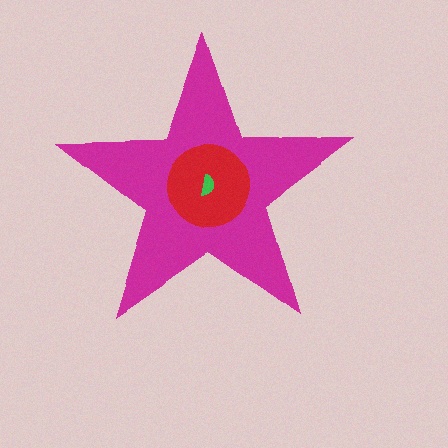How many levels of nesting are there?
3.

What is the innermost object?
The green semicircle.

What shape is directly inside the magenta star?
The red circle.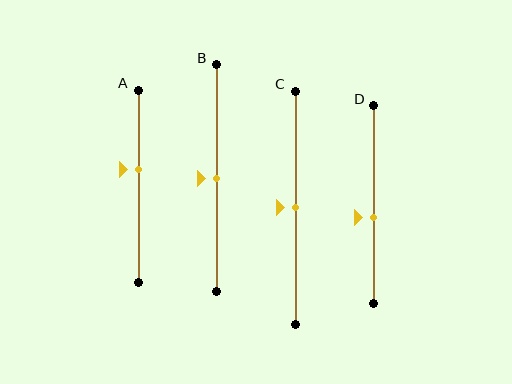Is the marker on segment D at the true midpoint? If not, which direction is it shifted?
No, the marker on segment D is shifted downward by about 6% of the segment length.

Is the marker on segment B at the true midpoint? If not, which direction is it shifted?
Yes, the marker on segment B is at the true midpoint.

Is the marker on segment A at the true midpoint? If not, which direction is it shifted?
No, the marker on segment A is shifted upward by about 9% of the segment length.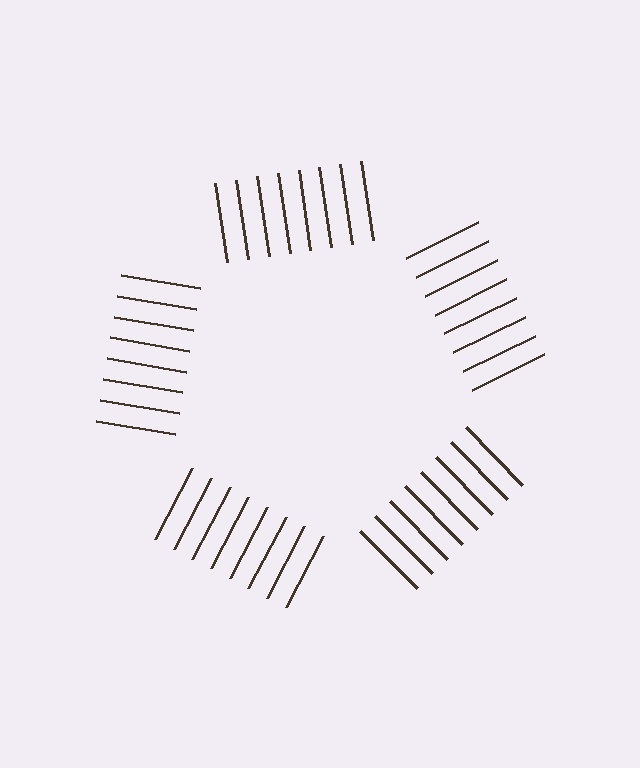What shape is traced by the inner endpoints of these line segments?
An illusory pentagon — the line segments terminate on its edges but no continuous stroke is drawn.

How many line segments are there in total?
40 — 8 along each of the 5 edges.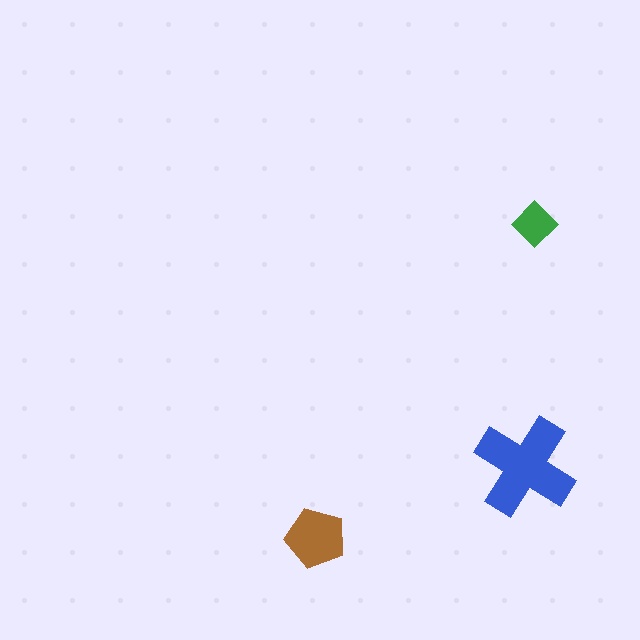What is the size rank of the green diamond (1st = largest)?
3rd.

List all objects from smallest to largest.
The green diamond, the brown pentagon, the blue cross.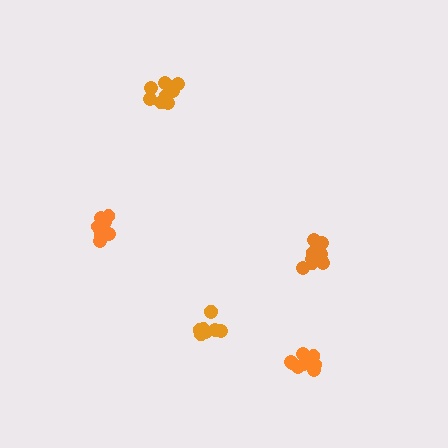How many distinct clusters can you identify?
There are 5 distinct clusters.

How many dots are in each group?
Group 1: 11 dots, Group 2: 8 dots, Group 3: 8 dots, Group 4: 9 dots, Group 5: 11 dots (47 total).